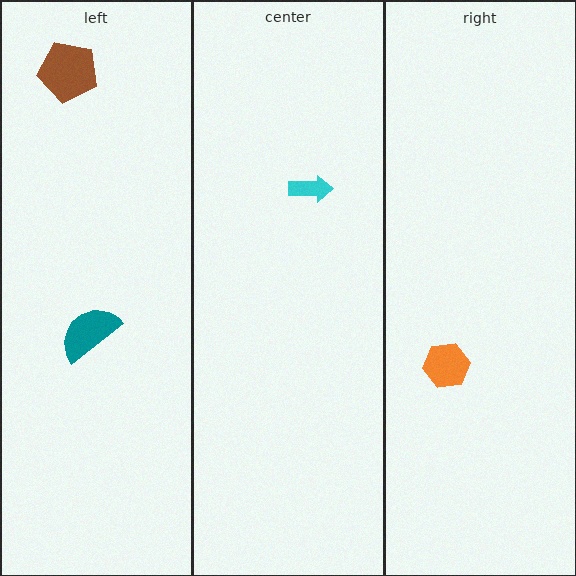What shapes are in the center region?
The cyan arrow.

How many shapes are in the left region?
2.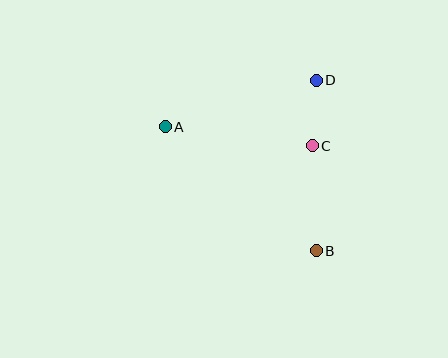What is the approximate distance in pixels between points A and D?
The distance between A and D is approximately 158 pixels.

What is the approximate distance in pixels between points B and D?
The distance between B and D is approximately 171 pixels.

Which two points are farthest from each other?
Points A and B are farthest from each other.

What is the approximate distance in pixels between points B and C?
The distance between B and C is approximately 105 pixels.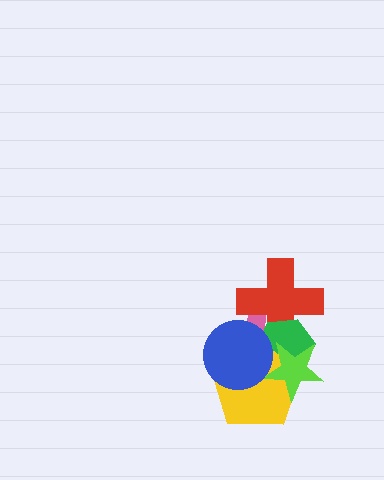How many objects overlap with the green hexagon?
5 objects overlap with the green hexagon.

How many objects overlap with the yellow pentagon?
4 objects overlap with the yellow pentagon.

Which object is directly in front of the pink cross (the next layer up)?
The red cross is directly in front of the pink cross.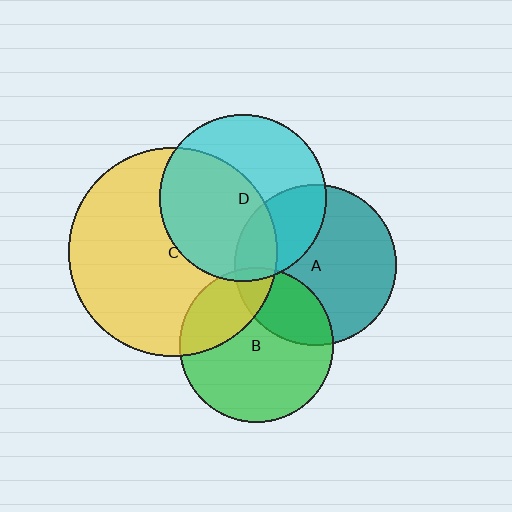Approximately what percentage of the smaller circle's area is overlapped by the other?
Approximately 55%.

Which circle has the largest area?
Circle C (yellow).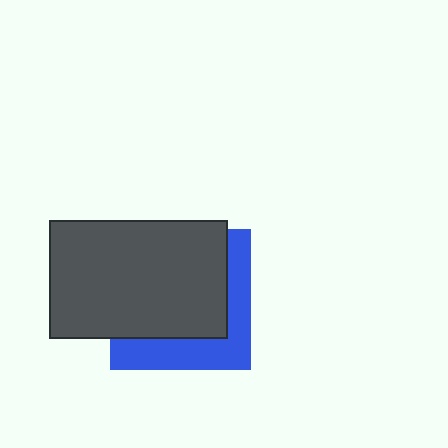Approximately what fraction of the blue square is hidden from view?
Roughly 65% of the blue square is hidden behind the dark gray rectangle.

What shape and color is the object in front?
The object in front is a dark gray rectangle.